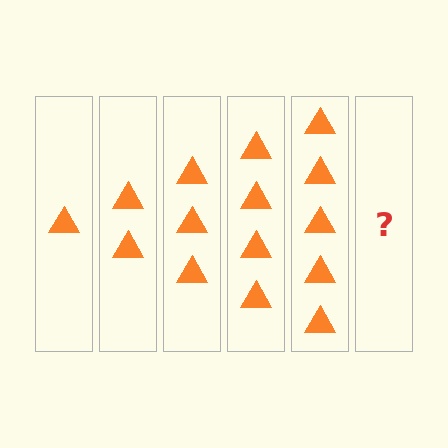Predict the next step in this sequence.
The next step is 6 triangles.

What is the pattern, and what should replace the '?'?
The pattern is that each step adds one more triangle. The '?' should be 6 triangles.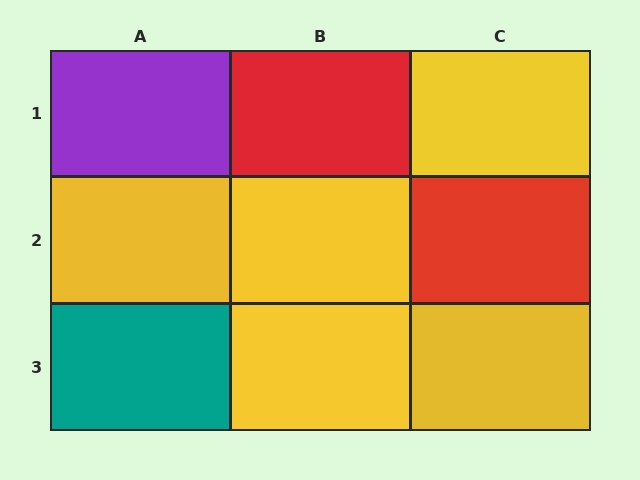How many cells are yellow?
5 cells are yellow.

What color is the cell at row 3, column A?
Teal.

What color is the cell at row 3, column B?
Yellow.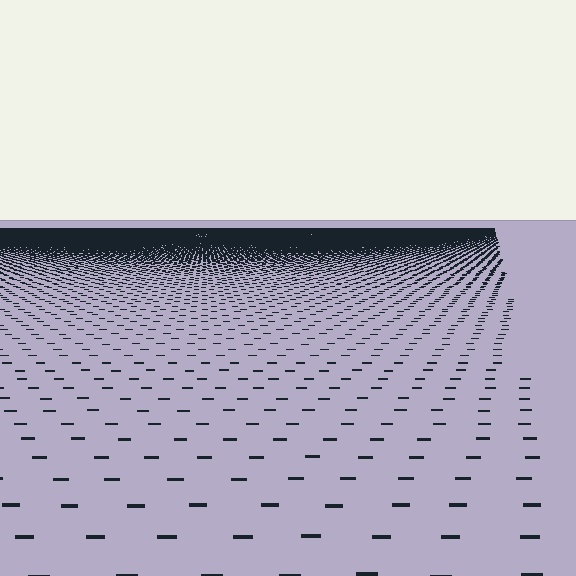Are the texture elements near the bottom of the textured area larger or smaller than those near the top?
Larger. Near the bottom, elements are closer to the viewer and appear at a bigger on-screen size.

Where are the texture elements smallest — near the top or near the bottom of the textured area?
Near the top.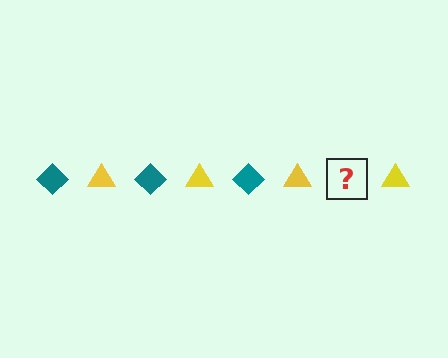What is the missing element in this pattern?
The missing element is a teal diamond.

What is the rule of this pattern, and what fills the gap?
The rule is that the pattern alternates between teal diamond and yellow triangle. The gap should be filled with a teal diamond.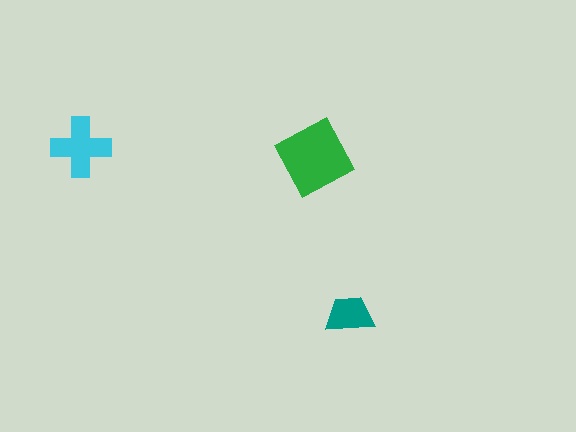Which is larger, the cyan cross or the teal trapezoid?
The cyan cross.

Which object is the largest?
The green diamond.